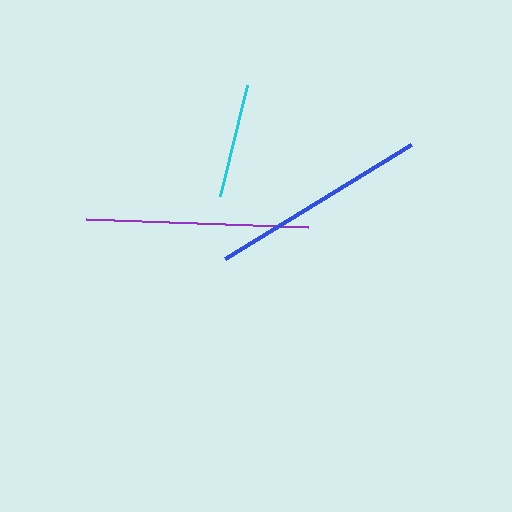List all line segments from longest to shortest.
From longest to shortest: purple, blue, cyan.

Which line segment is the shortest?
The cyan line is the shortest at approximately 114 pixels.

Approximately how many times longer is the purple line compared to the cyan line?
The purple line is approximately 2.0 times the length of the cyan line.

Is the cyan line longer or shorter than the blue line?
The blue line is longer than the cyan line.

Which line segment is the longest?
The purple line is the longest at approximately 222 pixels.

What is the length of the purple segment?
The purple segment is approximately 222 pixels long.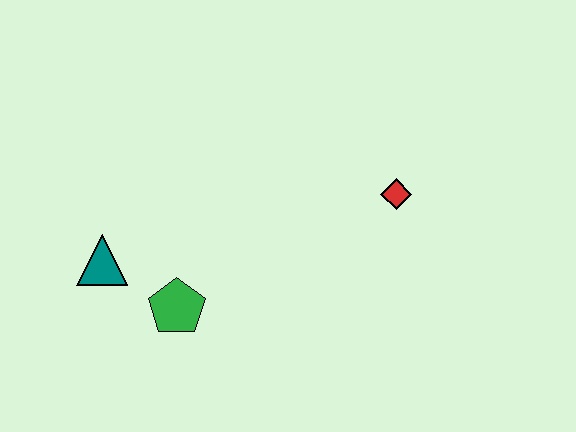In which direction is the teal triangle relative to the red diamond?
The teal triangle is to the left of the red diamond.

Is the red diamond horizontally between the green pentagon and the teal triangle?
No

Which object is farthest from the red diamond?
The teal triangle is farthest from the red diamond.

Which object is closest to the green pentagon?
The teal triangle is closest to the green pentagon.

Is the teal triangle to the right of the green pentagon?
No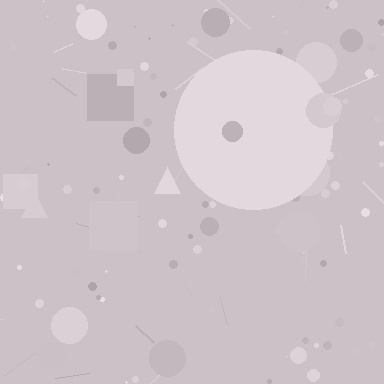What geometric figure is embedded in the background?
A circle is embedded in the background.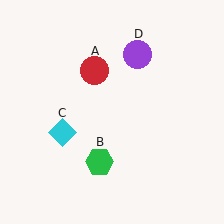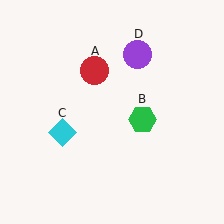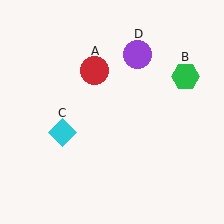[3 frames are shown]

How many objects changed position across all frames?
1 object changed position: green hexagon (object B).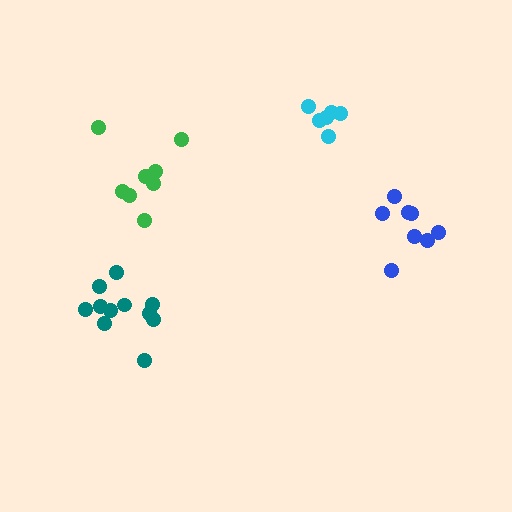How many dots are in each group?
Group 1: 8 dots, Group 2: 6 dots, Group 3: 8 dots, Group 4: 11 dots (33 total).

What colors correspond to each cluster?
The clusters are colored: green, cyan, blue, teal.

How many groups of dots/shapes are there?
There are 4 groups.